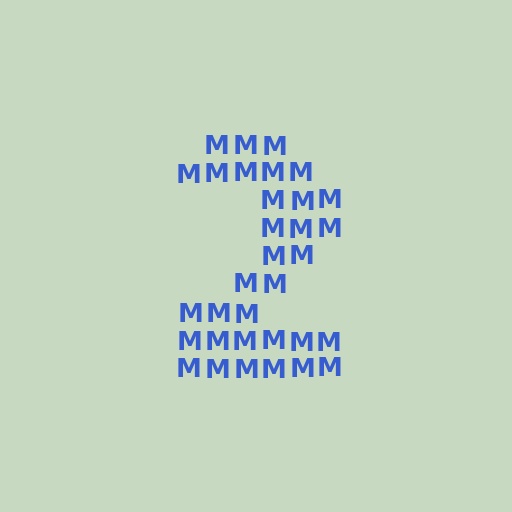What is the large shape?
The large shape is the digit 2.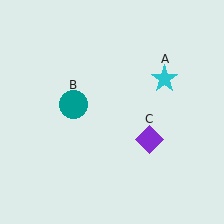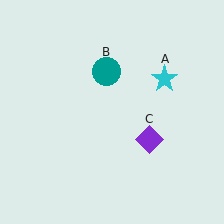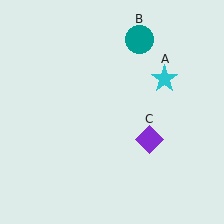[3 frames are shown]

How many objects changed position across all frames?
1 object changed position: teal circle (object B).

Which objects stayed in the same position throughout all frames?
Cyan star (object A) and purple diamond (object C) remained stationary.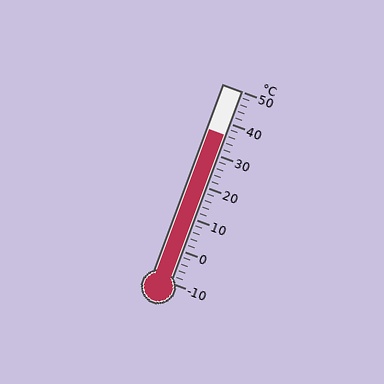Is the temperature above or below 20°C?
The temperature is above 20°C.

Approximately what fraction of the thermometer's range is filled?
The thermometer is filled to approximately 75% of its range.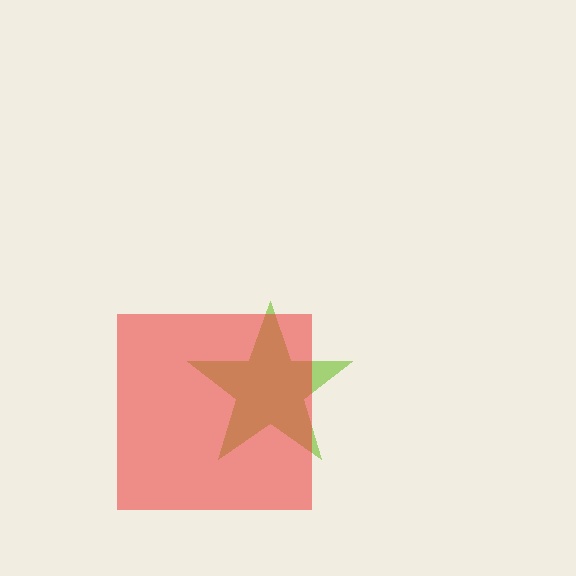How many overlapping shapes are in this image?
There are 2 overlapping shapes in the image.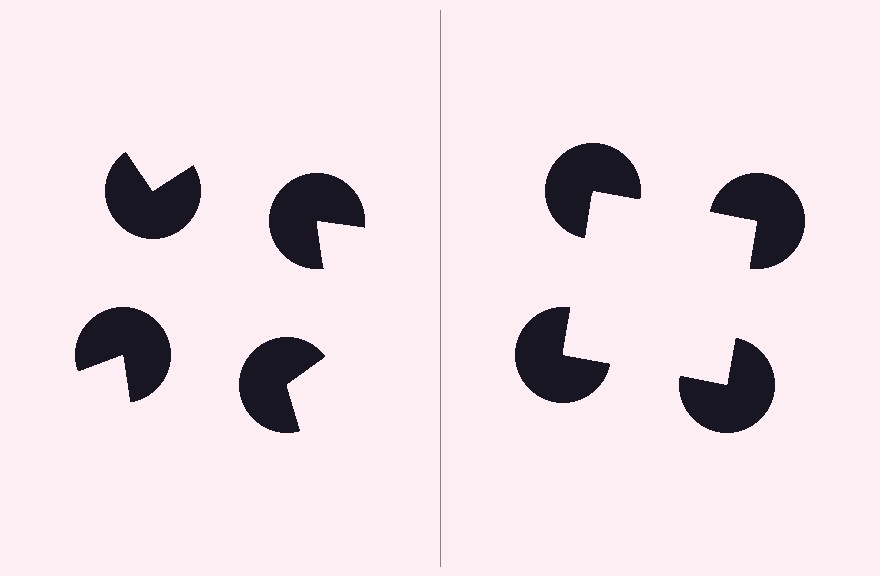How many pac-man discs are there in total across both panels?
8 — 4 on each side.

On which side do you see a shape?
An illusory square appears on the right side. On the left side the wedge cuts are rotated, so no coherent shape forms.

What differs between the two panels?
The pac-man discs are positioned identically on both sides; only the wedge orientations differ. On the right they align to a square; on the left they are misaligned.